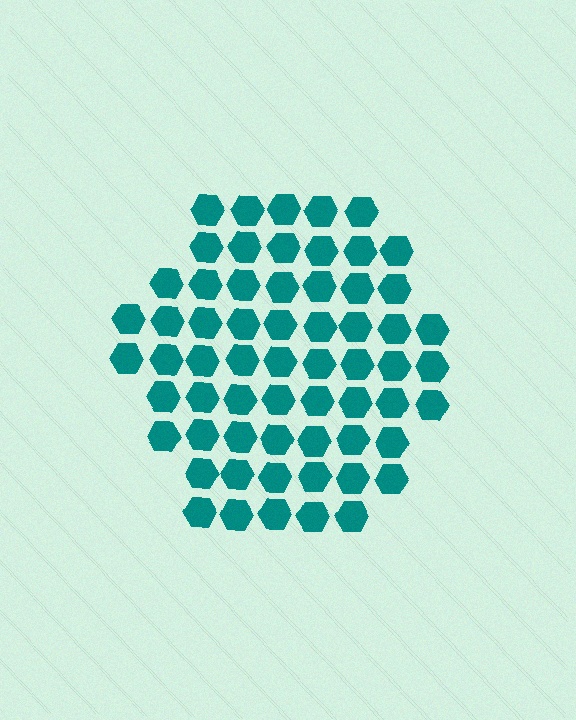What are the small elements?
The small elements are hexagons.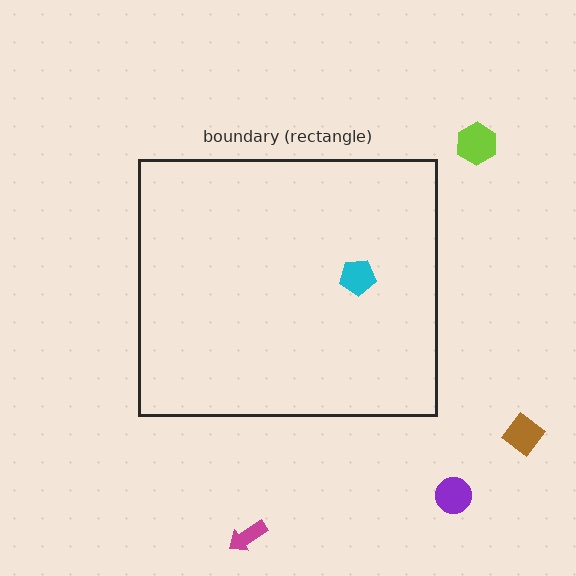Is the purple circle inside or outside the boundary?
Outside.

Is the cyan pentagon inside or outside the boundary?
Inside.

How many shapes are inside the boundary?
1 inside, 4 outside.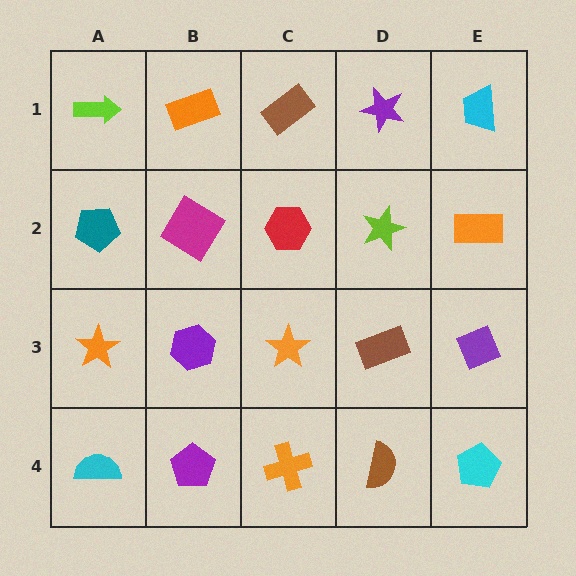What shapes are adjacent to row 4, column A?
An orange star (row 3, column A), a purple pentagon (row 4, column B).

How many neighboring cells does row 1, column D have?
3.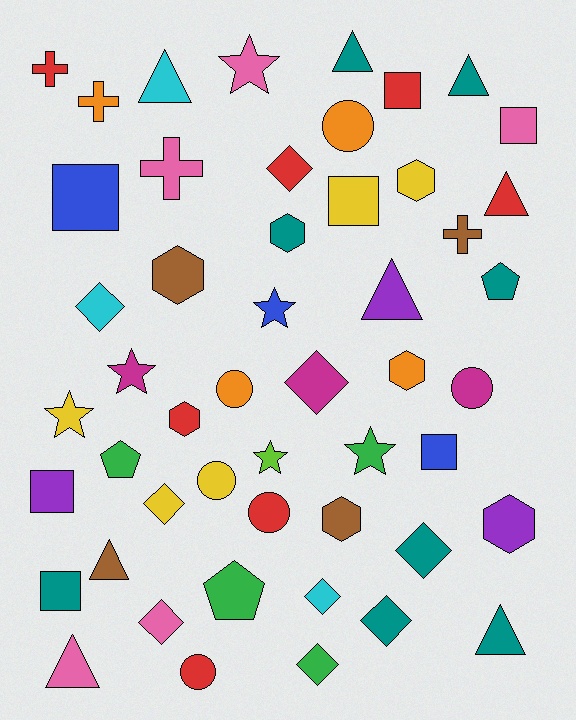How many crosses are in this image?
There are 4 crosses.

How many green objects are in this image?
There are 4 green objects.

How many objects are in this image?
There are 50 objects.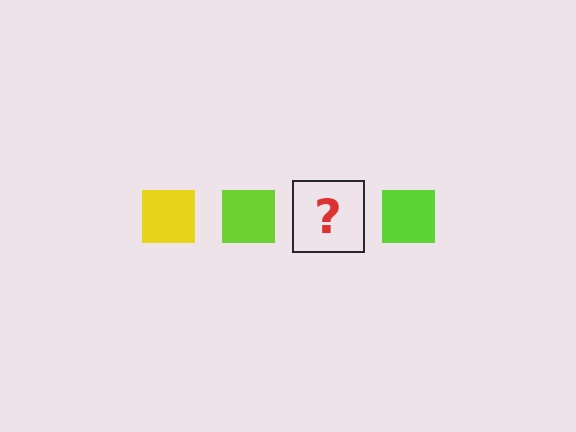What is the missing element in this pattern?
The missing element is a yellow square.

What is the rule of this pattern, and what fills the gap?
The rule is that the pattern cycles through yellow, lime squares. The gap should be filled with a yellow square.